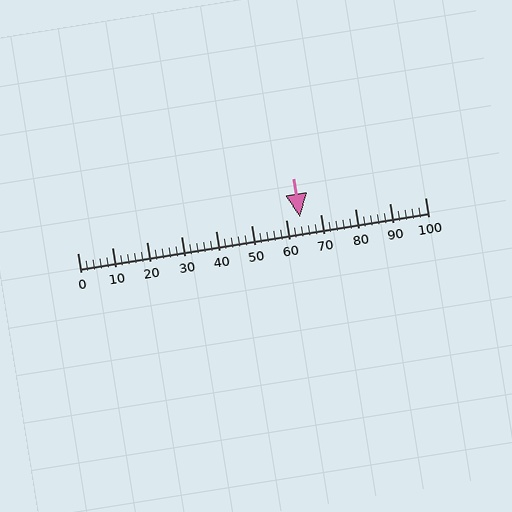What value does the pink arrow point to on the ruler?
The pink arrow points to approximately 64.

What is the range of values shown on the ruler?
The ruler shows values from 0 to 100.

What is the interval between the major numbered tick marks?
The major tick marks are spaced 10 units apart.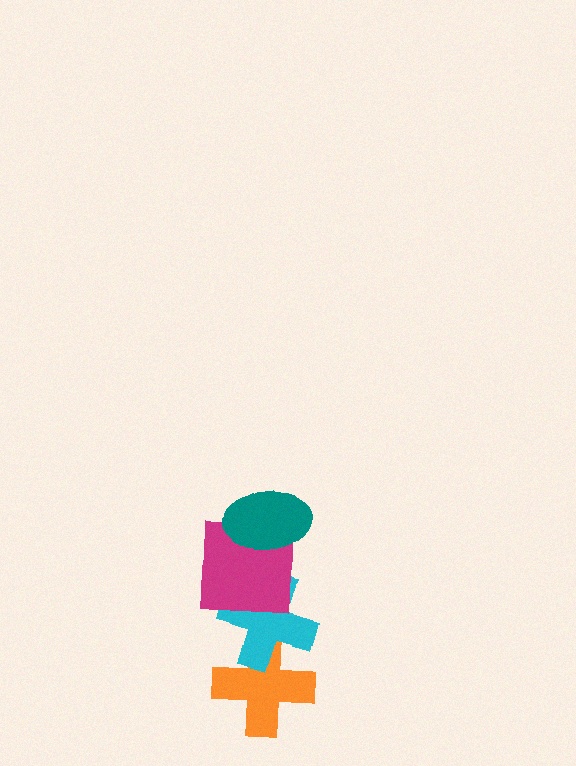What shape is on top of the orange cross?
The cyan cross is on top of the orange cross.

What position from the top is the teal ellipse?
The teal ellipse is 1st from the top.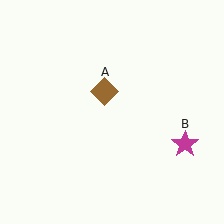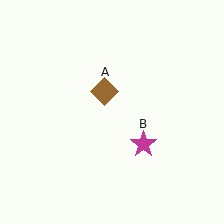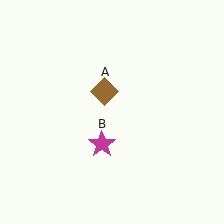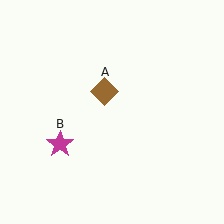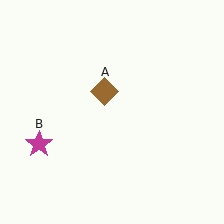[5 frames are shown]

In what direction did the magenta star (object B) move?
The magenta star (object B) moved left.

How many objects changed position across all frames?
1 object changed position: magenta star (object B).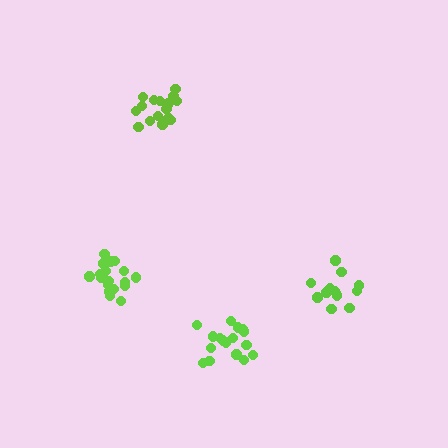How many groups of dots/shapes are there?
There are 4 groups.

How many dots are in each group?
Group 1: 17 dots, Group 2: 18 dots, Group 3: 13 dots, Group 4: 18 dots (66 total).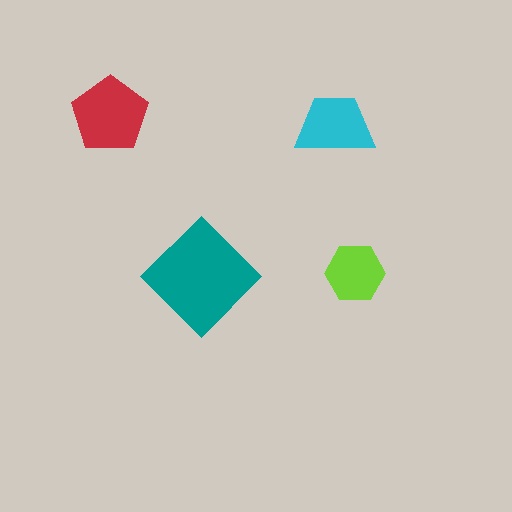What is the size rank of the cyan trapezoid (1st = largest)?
3rd.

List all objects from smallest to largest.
The lime hexagon, the cyan trapezoid, the red pentagon, the teal diamond.